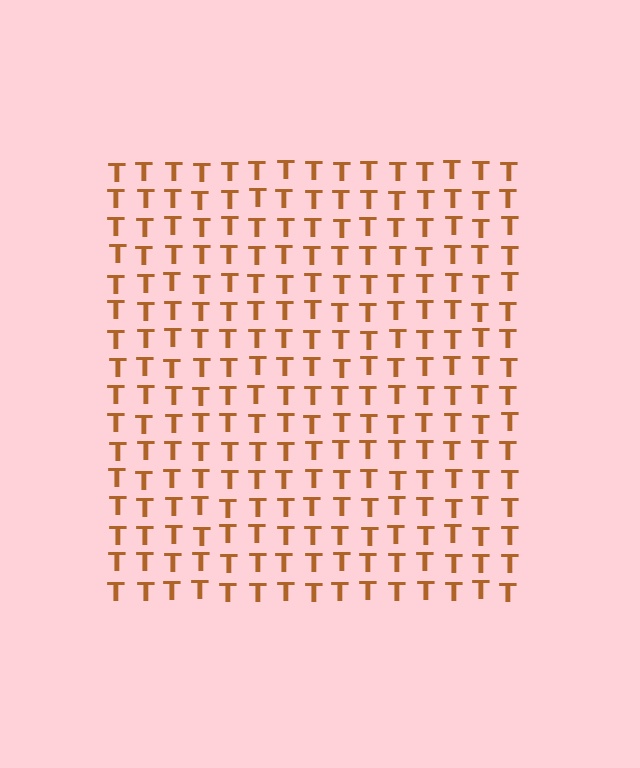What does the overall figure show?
The overall figure shows a square.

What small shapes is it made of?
It is made of small letter T's.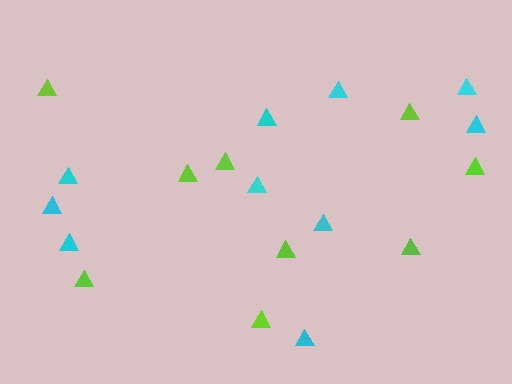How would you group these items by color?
There are 2 groups: one group of lime triangles (9) and one group of cyan triangles (10).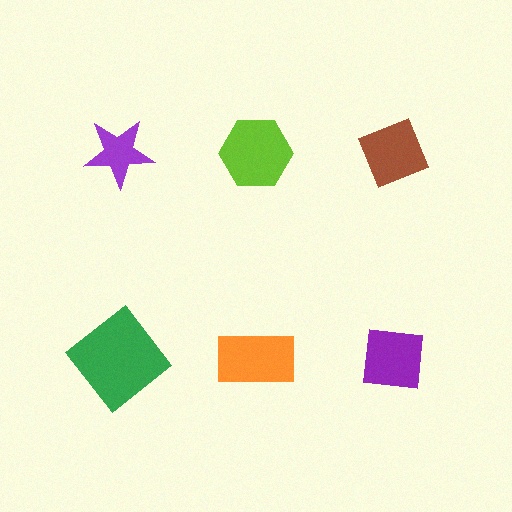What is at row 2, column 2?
An orange rectangle.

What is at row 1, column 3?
A brown diamond.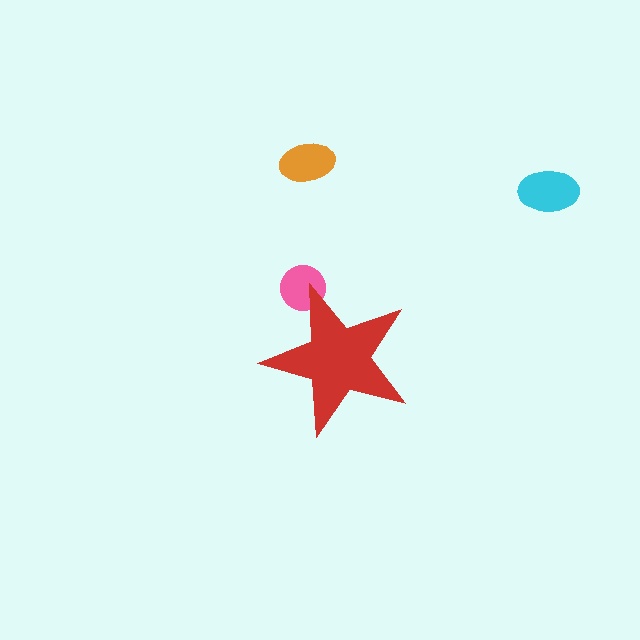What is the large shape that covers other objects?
A red star.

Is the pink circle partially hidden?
Yes, the pink circle is partially hidden behind the red star.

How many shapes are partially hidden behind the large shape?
1 shape is partially hidden.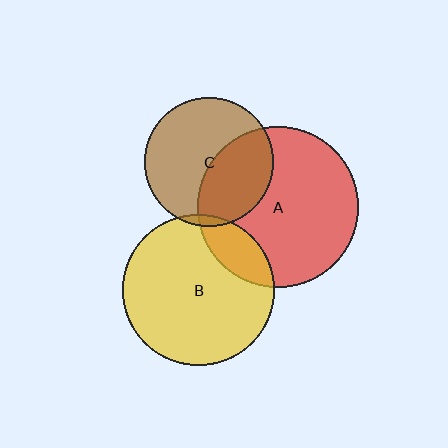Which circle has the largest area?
Circle A (red).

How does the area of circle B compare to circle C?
Approximately 1.4 times.